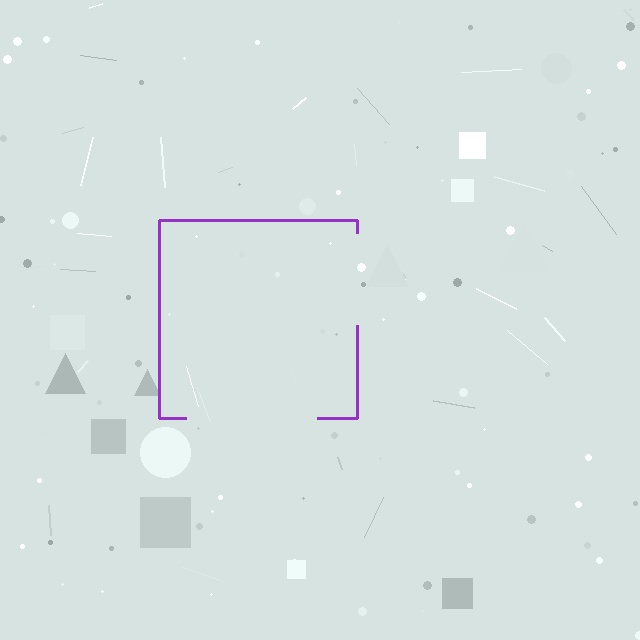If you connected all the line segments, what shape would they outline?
They would outline a square.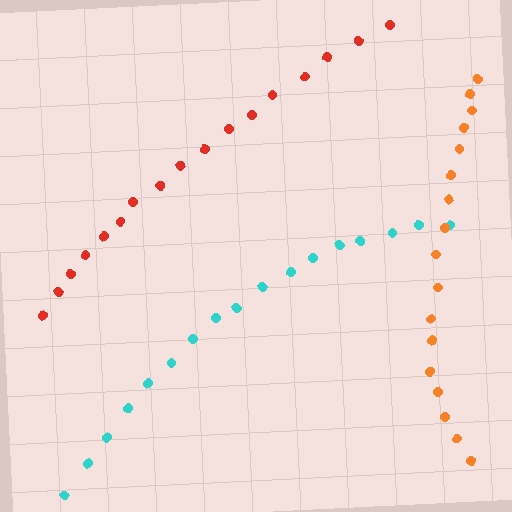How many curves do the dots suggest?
There are 3 distinct paths.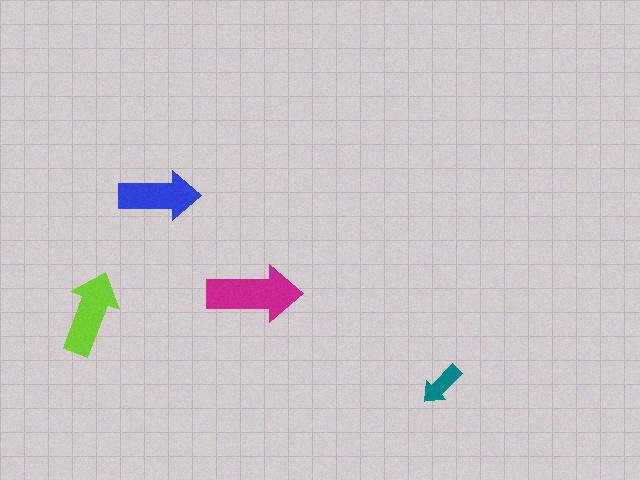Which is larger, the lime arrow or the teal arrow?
The lime one.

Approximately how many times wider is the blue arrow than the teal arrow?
About 2 times wider.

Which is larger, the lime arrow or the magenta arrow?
The magenta one.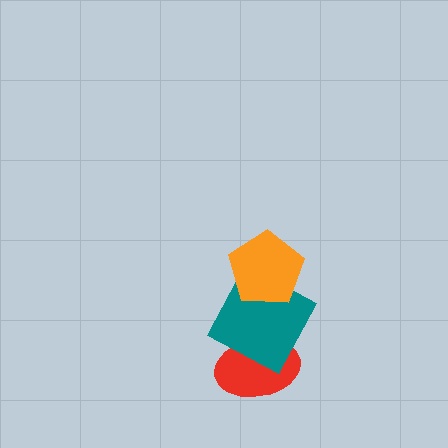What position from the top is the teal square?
The teal square is 2nd from the top.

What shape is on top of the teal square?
The orange pentagon is on top of the teal square.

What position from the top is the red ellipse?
The red ellipse is 3rd from the top.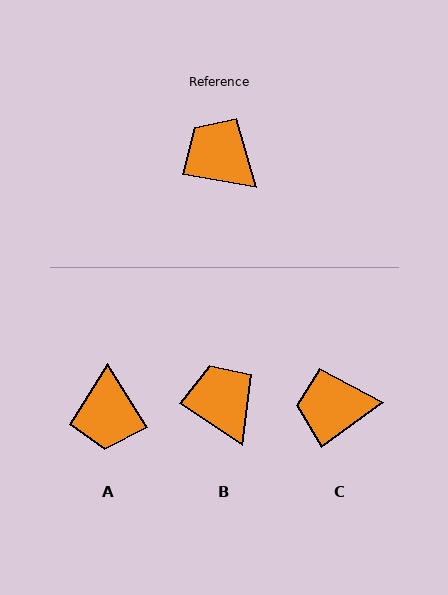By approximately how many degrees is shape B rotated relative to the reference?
Approximately 24 degrees clockwise.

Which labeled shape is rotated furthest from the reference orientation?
A, about 131 degrees away.